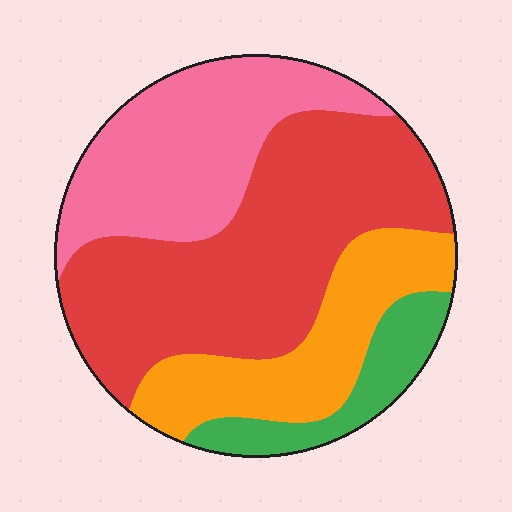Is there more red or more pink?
Red.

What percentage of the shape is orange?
Orange takes up about one fifth (1/5) of the shape.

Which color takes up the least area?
Green, at roughly 10%.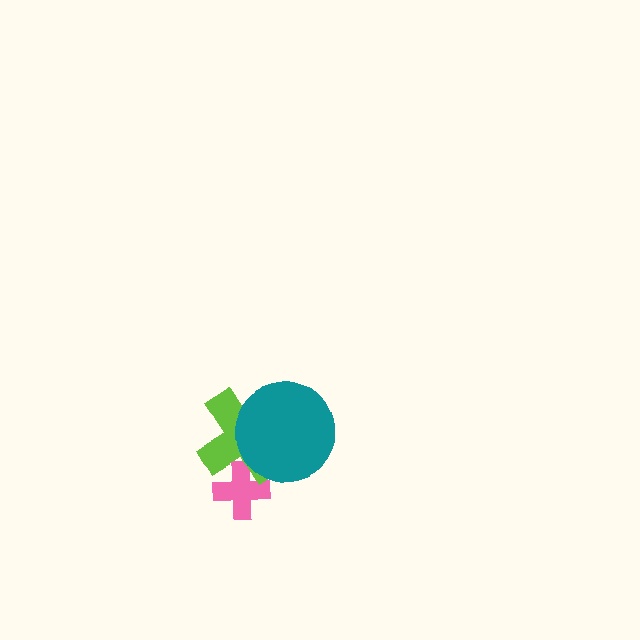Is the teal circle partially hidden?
No, no other shape covers it.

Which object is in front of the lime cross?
The teal circle is in front of the lime cross.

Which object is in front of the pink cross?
The lime cross is in front of the pink cross.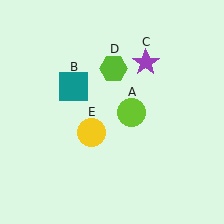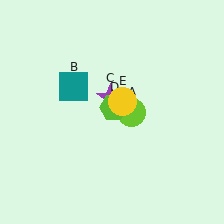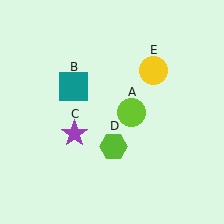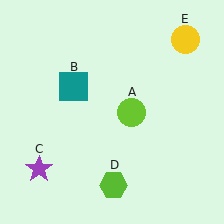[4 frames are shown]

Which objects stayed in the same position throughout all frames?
Lime circle (object A) and teal square (object B) remained stationary.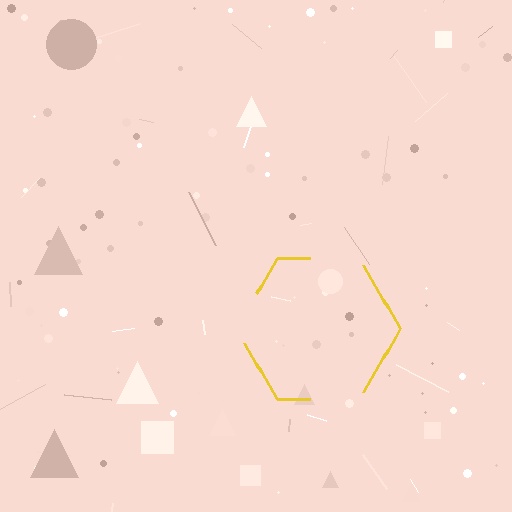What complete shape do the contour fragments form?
The contour fragments form a hexagon.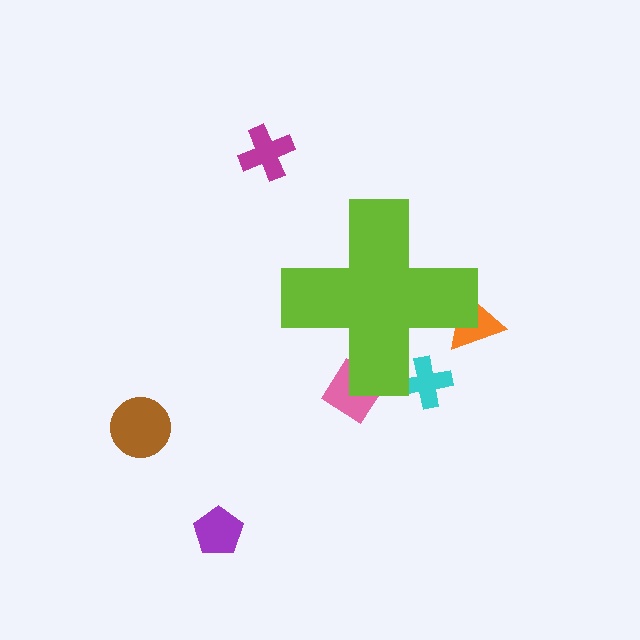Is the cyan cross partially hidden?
Yes, the cyan cross is partially hidden behind the lime cross.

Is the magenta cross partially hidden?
No, the magenta cross is fully visible.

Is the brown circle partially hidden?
No, the brown circle is fully visible.